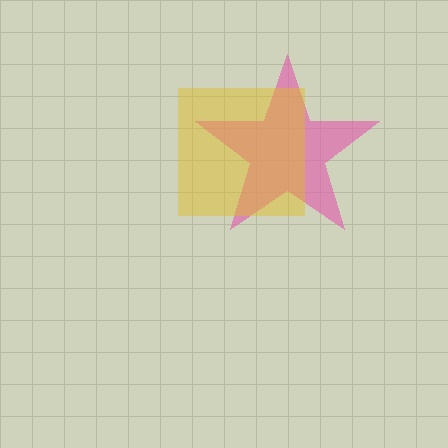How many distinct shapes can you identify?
There are 2 distinct shapes: a pink star, a yellow square.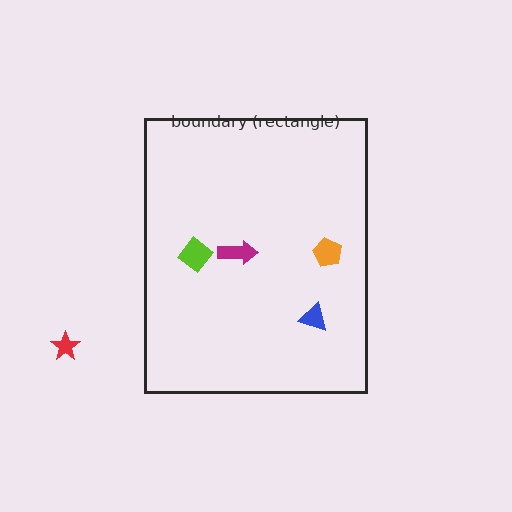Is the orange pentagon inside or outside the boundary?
Inside.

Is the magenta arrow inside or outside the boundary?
Inside.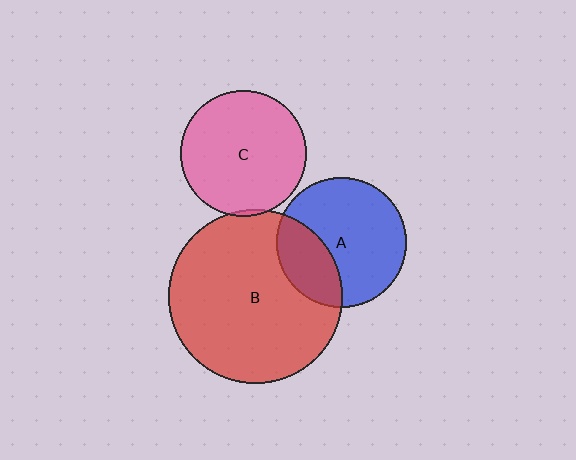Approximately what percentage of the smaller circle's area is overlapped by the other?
Approximately 30%.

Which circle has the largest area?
Circle B (red).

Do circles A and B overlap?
Yes.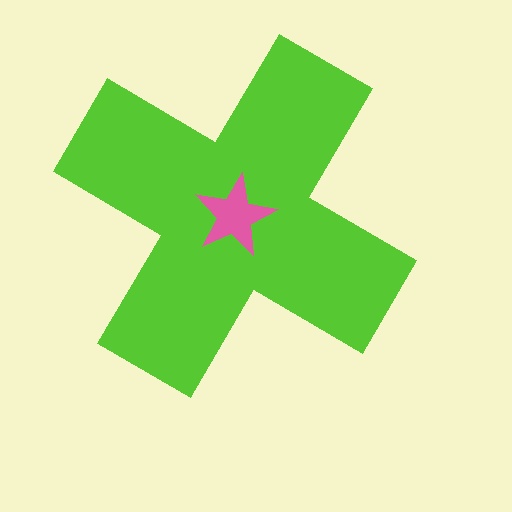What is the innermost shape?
The pink star.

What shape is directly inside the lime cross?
The pink star.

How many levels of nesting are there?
2.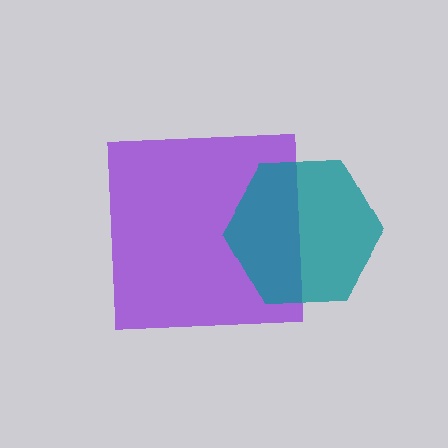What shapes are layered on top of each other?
The layered shapes are: a purple square, a teal hexagon.